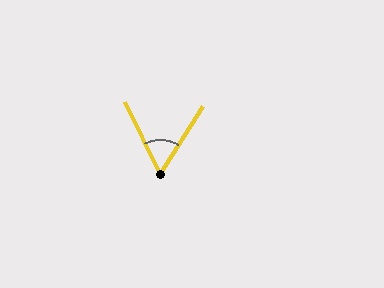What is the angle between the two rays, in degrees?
Approximately 59 degrees.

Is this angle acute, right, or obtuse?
It is acute.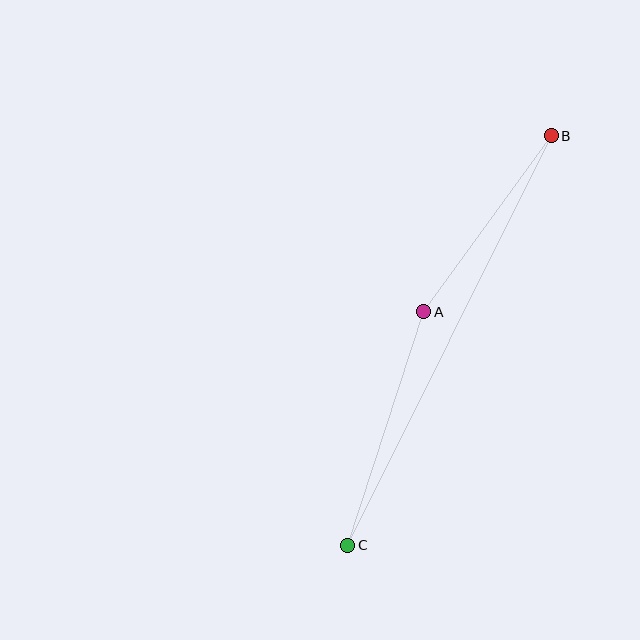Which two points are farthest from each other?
Points B and C are farthest from each other.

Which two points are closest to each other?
Points A and B are closest to each other.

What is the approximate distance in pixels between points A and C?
The distance between A and C is approximately 246 pixels.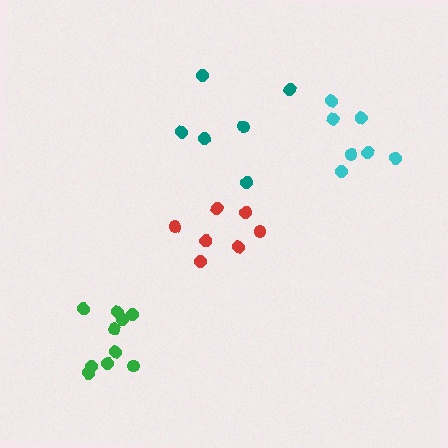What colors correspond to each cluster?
The clusters are colored: green, cyan, red, teal.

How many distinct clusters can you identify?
There are 4 distinct clusters.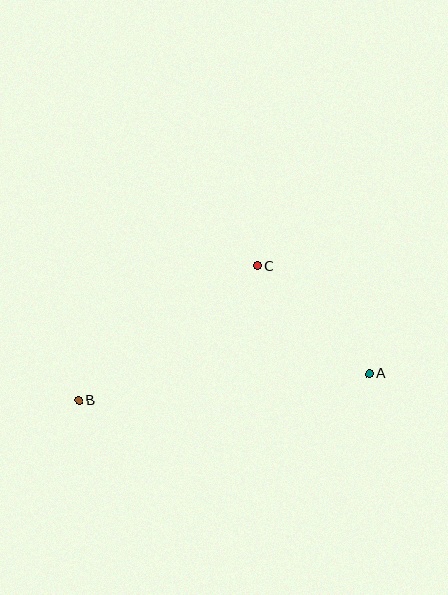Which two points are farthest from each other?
Points A and B are farthest from each other.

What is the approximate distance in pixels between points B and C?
The distance between B and C is approximately 224 pixels.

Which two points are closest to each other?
Points A and C are closest to each other.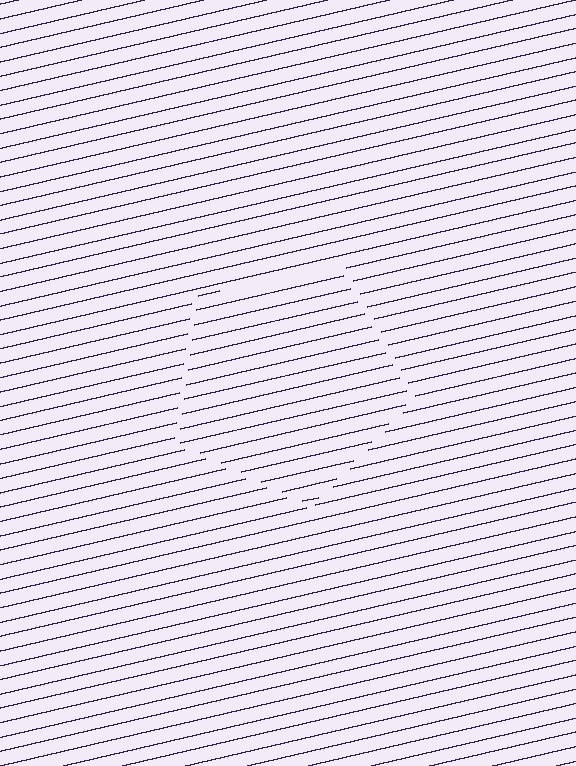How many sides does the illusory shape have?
5 sides — the line-ends trace a pentagon.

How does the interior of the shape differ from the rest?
The interior of the shape contains the same grating, shifted by half a period — the contour is defined by the phase discontinuity where line-ends from the inner and outer gratings abut.